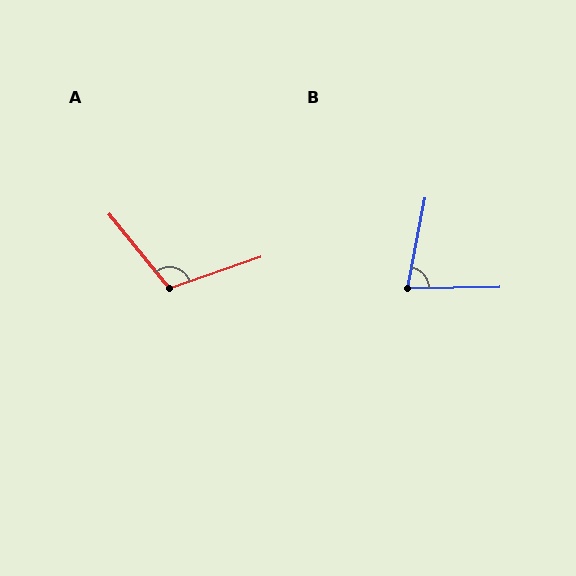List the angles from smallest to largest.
B (78°), A (110°).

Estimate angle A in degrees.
Approximately 110 degrees.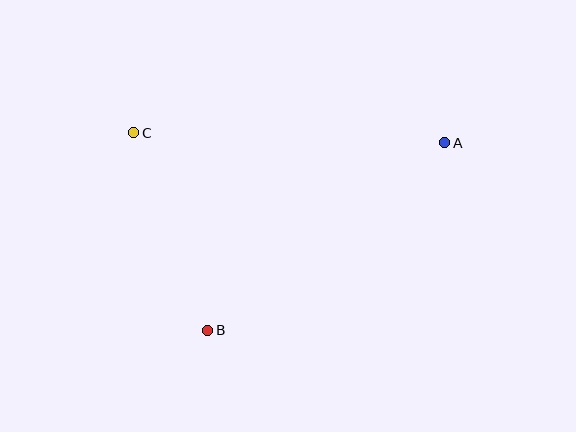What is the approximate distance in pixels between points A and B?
The distance between A and B is approximately 302 pixels.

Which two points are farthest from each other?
Points A and C are farthest from each other.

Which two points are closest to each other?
Points B and C are closest to each other.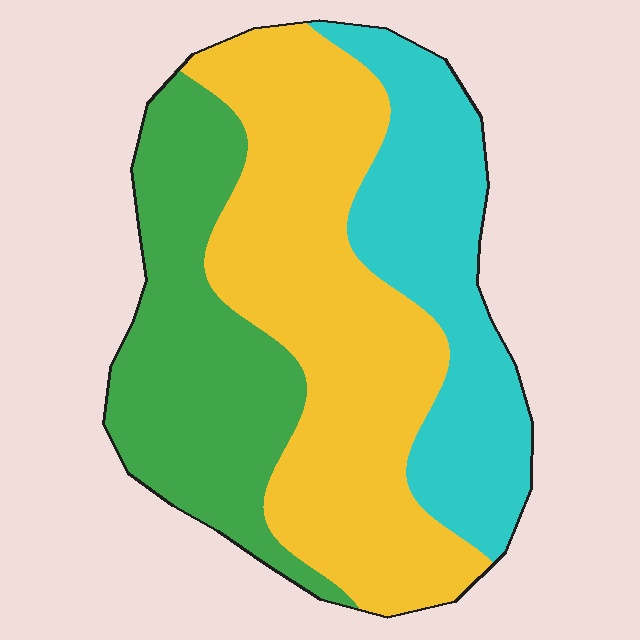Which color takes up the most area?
Yellow, at roughly 45%.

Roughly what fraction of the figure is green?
Green takes up about one quarter (1/4) of the figure.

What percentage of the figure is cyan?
Cyan covers around 25% of the figure.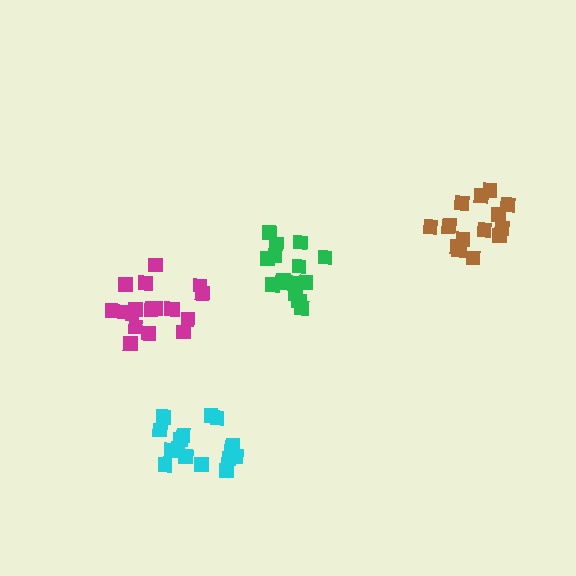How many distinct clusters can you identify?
There are 4 distinct clusters.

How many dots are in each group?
Group 1: 15 dots, Group 2: 15 dots, Group 3: 17 dots, Group 4: 19 dots (66 total).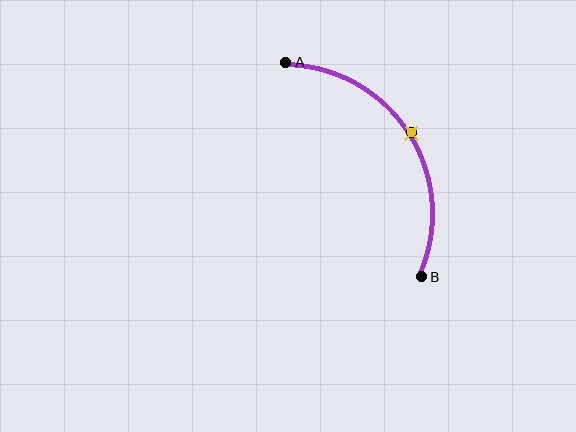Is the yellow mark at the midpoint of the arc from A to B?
Yes. The yellow mark lies on the arc at equal arc-length from both A and B — it is the arc midpoint.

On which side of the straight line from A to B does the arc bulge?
The arc bulges to the right of the straight line connecting A and B.